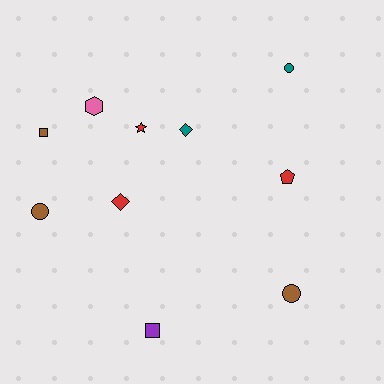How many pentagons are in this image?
There is 1 pentagon.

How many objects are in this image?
There are 10 objects.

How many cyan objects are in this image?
There are no cyan objects.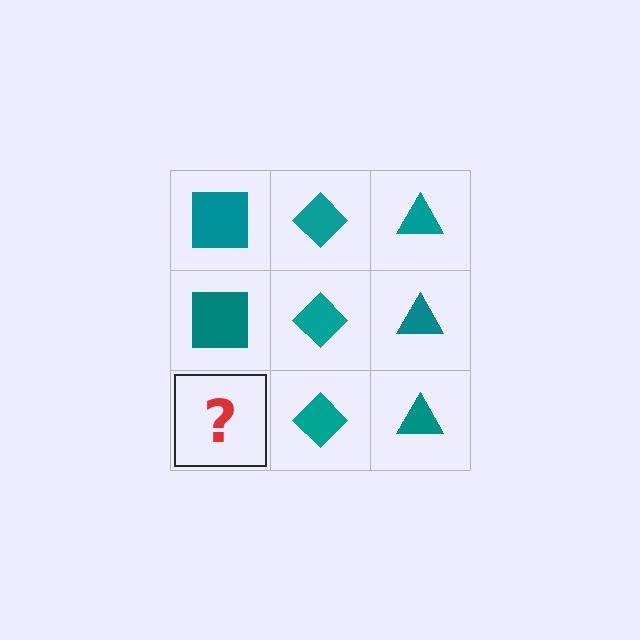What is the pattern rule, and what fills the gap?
The rule is that each column has a consistent shape. The gap should be filled with a teal square.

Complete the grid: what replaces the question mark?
The question mark should be replaced with a teal square.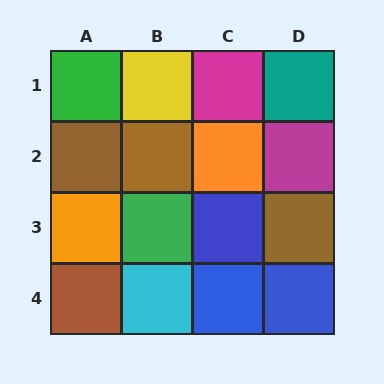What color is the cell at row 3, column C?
Blue.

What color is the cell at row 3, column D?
Brown.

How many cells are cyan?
1 cell is cyan.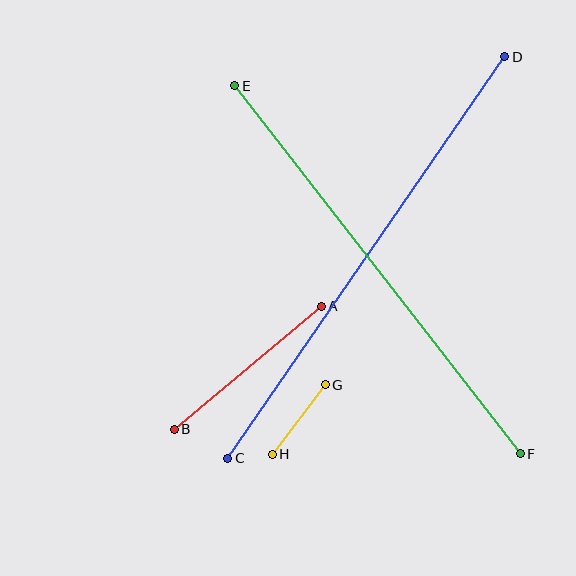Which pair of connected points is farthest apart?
Points C and D are farthest apart.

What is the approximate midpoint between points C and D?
The midpoint is at approximately (366, 258) pixels.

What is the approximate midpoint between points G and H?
The midpoint is at approximately (299, 420) pixels.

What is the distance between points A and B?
The distance is approximately 192 pixels.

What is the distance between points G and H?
The distance is approximately 87 pixels.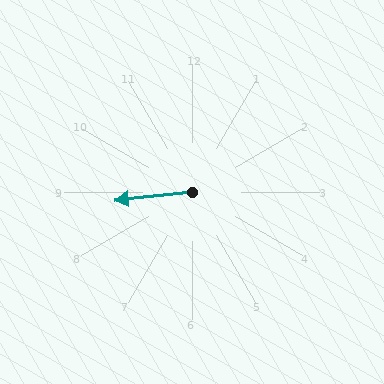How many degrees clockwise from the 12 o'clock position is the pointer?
Approximately 264 degrees.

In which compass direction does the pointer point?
West.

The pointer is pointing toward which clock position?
Roughly 9 o'clock.